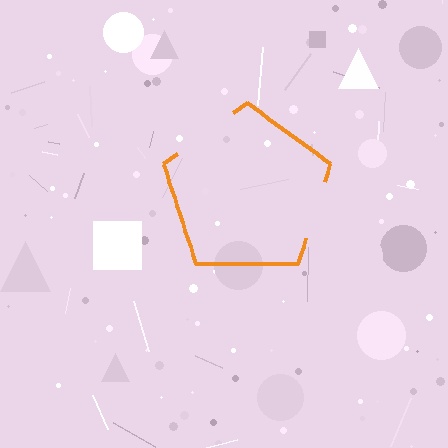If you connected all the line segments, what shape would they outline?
They would outline a pentagon.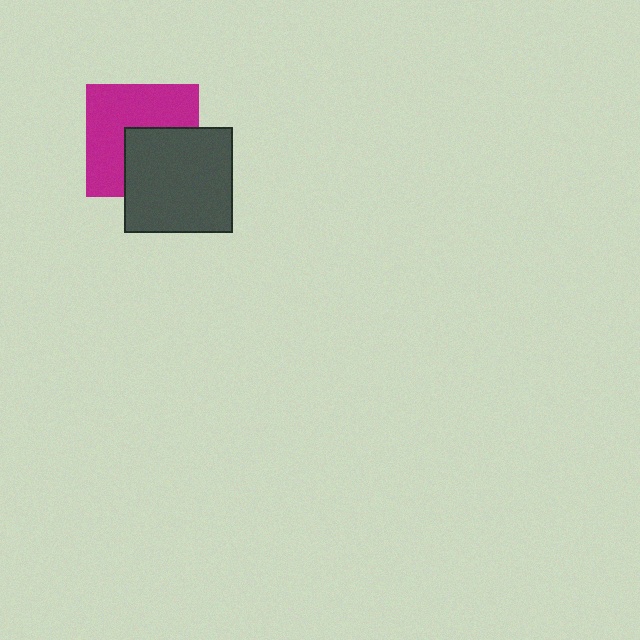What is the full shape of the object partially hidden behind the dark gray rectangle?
The partially hidden object is a magenta square.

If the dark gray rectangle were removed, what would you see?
You would see the complete magenta square.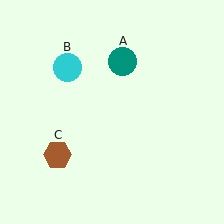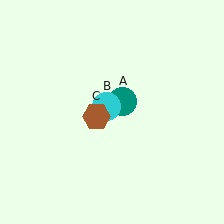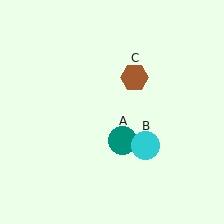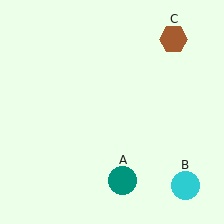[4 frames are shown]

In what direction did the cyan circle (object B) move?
The cyan circle (object B) moved down and to the right.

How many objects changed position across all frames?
3 objects changed position: teal circle (object A), cyan circle (object B), brown hexagon (object C).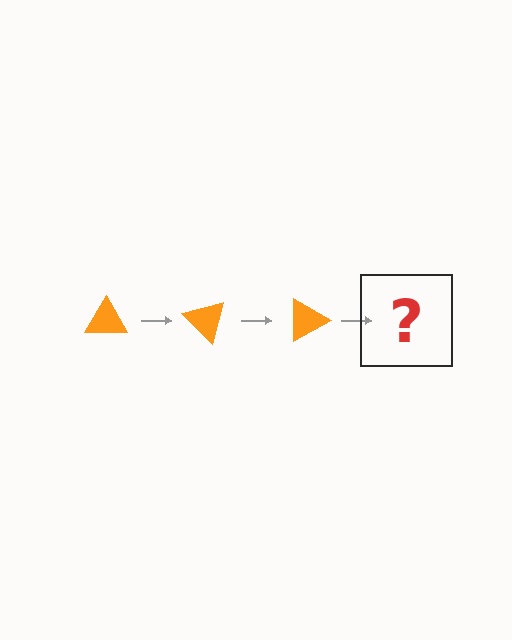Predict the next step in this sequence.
The next step is an orange triangle rotated 135 degrees.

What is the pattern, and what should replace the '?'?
The pattern is that the triangle rotates 45 degrees each step. The '?' should be an orange triangle rotated 135 degrees.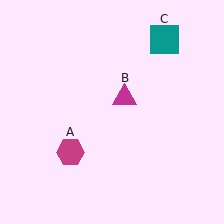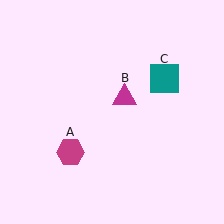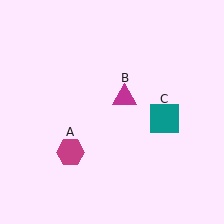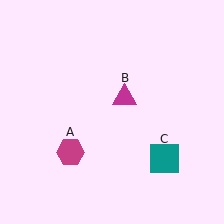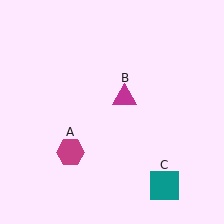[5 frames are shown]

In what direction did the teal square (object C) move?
The teal square (object C) moved down.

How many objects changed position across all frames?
1 object changed position: teal square (object C).